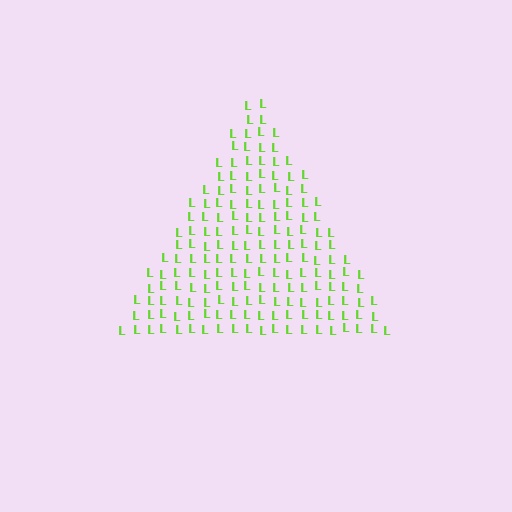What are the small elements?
The small elements are letter L's.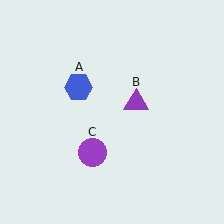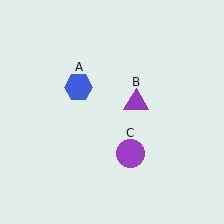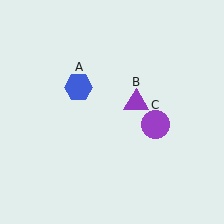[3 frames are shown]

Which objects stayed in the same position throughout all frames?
Blue hexagon (object A) and purple triangle (object B) remained stationary.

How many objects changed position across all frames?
1 object changed position: purple circle (object C).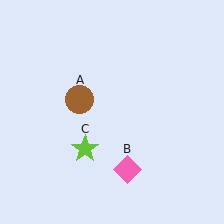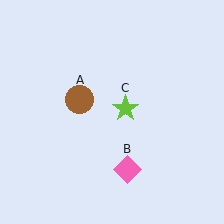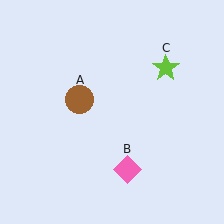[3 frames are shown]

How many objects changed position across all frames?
1 object changed position: lime star (object C).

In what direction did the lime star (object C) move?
The lime star (object C) moved up and to the right.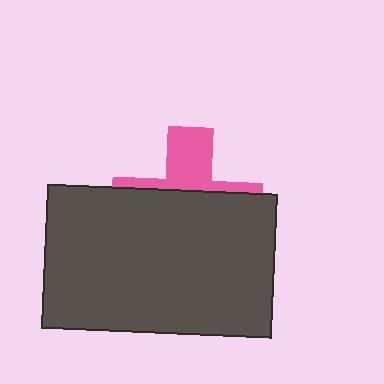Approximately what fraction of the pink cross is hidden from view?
Roughly 67% of the pink cross is hidden behind the dark gray rectangle.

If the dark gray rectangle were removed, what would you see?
You would see the complete pink cross.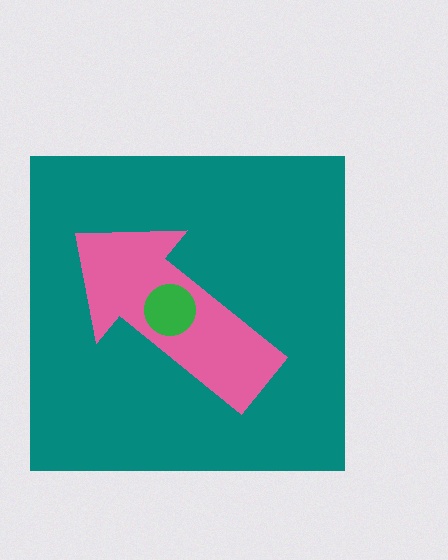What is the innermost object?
The green circle.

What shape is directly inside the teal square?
The pink arrow.